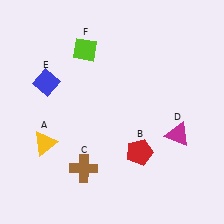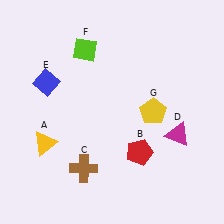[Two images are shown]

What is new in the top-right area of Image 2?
A yellow pentagon (G) was added in the top-right area of Image 2.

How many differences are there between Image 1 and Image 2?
There is 1 difference between the two images.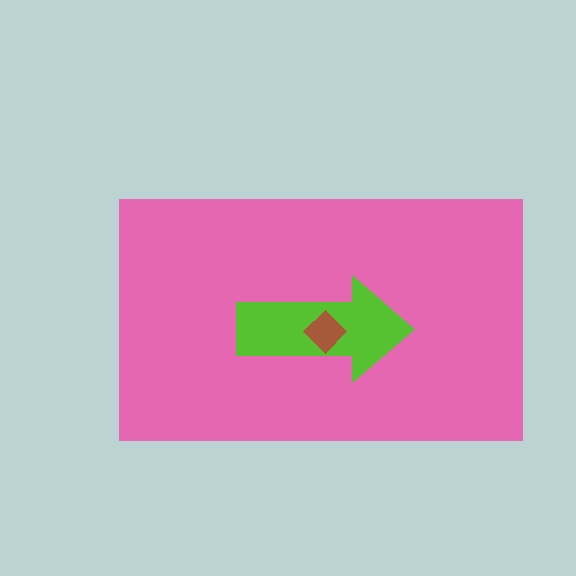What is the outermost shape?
The pink rectangle.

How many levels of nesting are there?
3.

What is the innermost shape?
The brown diamond.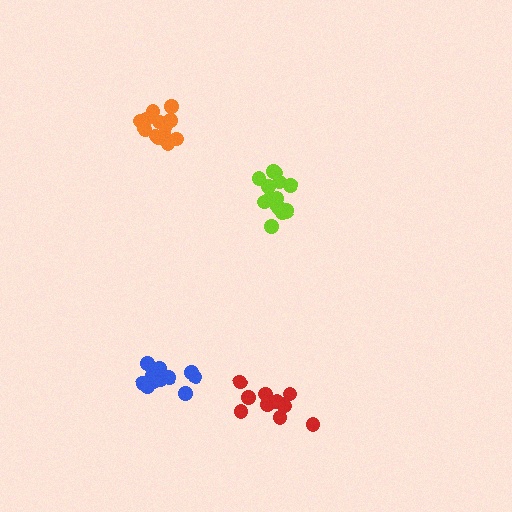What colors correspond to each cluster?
The clusters are colored: lime, orange, red, blue.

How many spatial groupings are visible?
There are 4 spatial groupings.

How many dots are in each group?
Group 1: 15 dots, Group 2: 13 dots, Group 3: 12 dots, Group 4: 13 dots (53 total).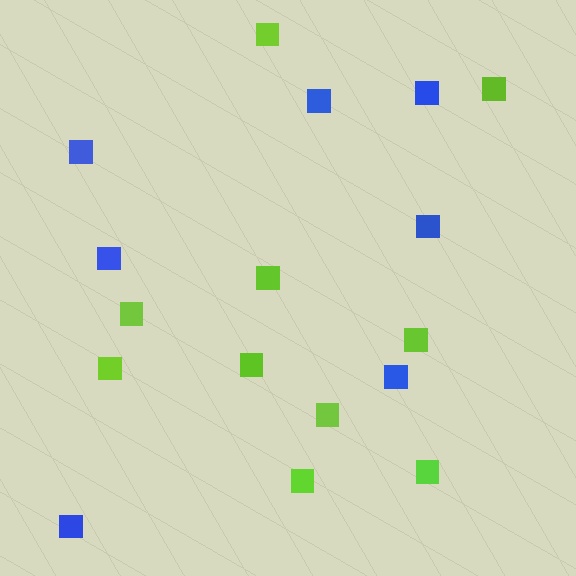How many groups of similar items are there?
There are 2 groups: one group of blue squares (7) and one group of lime squares (10).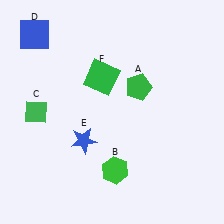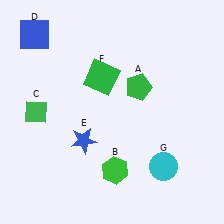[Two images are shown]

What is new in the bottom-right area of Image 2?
A cyan circle (G) was added in the bottom-right area of Image 2.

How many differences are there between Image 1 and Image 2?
There is 1 difference between the two images.